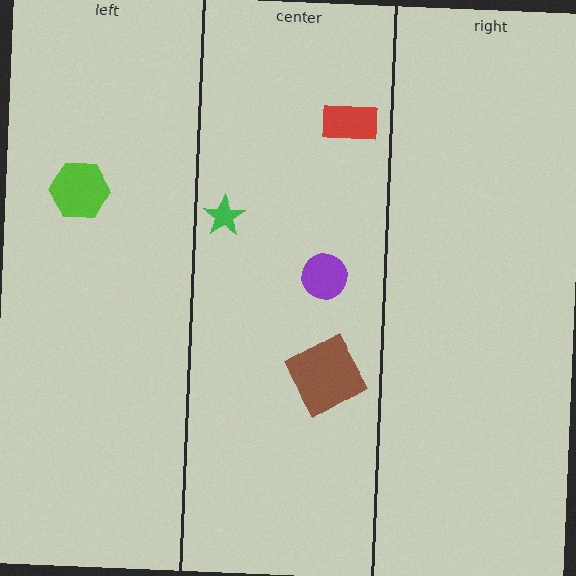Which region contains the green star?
The center region.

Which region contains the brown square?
The center region.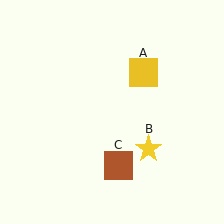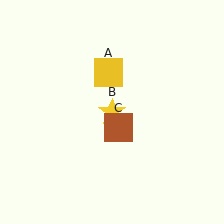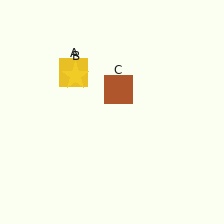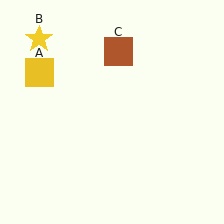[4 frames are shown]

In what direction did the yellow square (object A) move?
The yellow square (object A) moved left.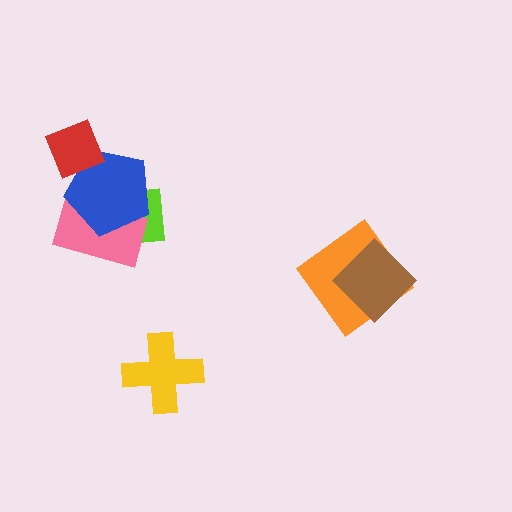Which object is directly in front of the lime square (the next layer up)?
The pink rectangle is directly in front of the lime square.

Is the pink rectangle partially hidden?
Yes, it is partially covered by another shape.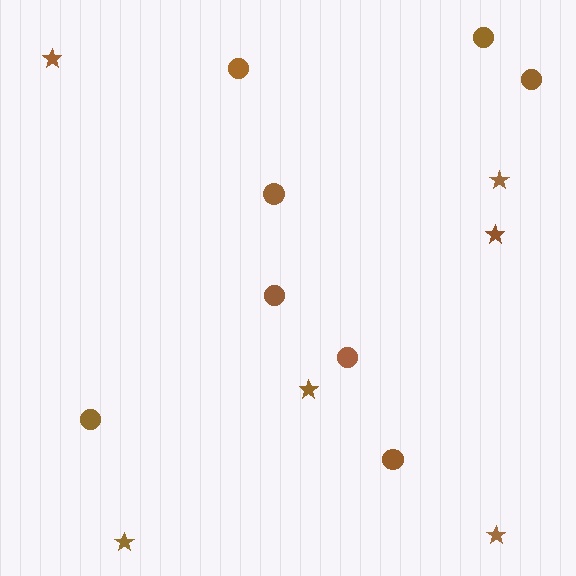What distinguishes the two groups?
There are 2 groups: one group of stars (6) and one group of circles (8).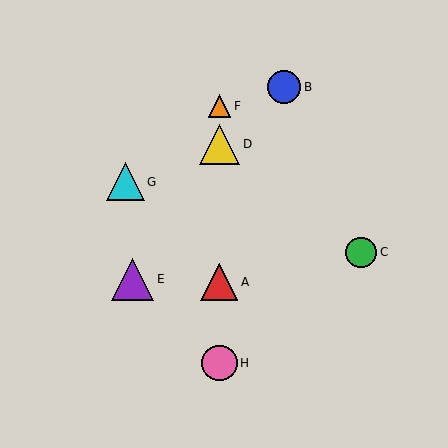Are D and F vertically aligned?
Yes, both are at x≈219.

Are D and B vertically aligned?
No, D is at x≈219 and B is at x≈284.